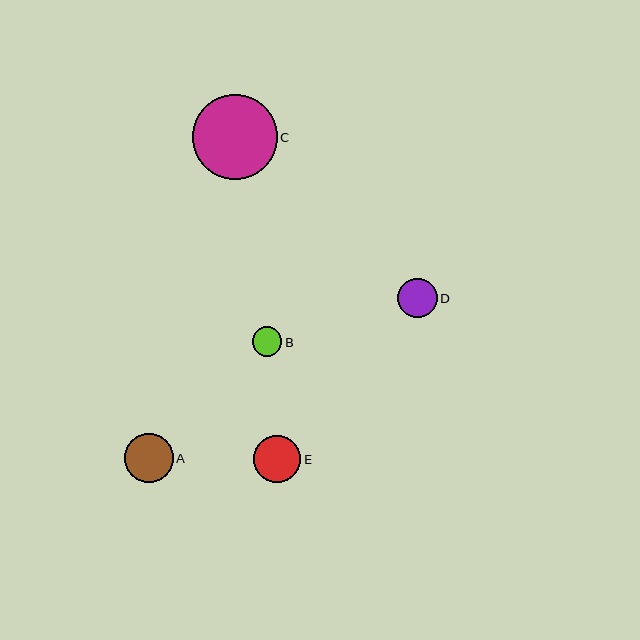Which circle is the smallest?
Circle B is the smallest with a size of approximately 30 pixels.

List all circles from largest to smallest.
From largest to smallest: C, A, E, D, B.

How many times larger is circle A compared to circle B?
Circle A is approximately 1.6 times the size of circle B.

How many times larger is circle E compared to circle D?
Circle E is approximately 1.2 times the size of circle D.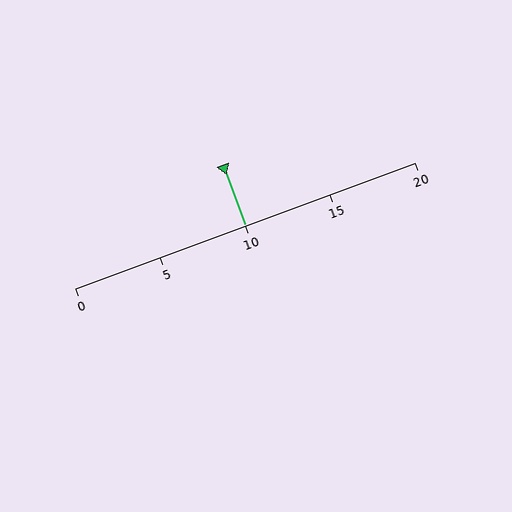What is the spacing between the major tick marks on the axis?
The major ticks are spaced 5 apart.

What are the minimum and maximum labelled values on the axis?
The axis runs from 0 to 20.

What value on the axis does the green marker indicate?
The marker indicates approximately 10.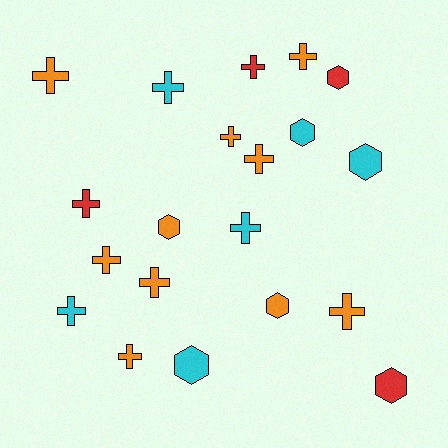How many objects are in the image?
There are 20 objects.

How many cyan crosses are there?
There are 3 cyan crosses.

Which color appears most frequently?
Orange, with 10 objects.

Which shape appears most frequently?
Cross, with 13 objects.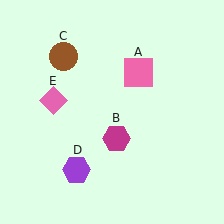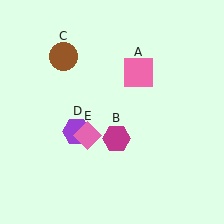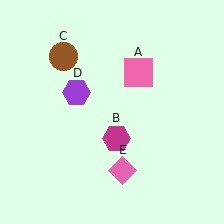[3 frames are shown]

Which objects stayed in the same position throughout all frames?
Pink square (object A) and magenta hexagon (object B) and brown circle (object C) remained stationary.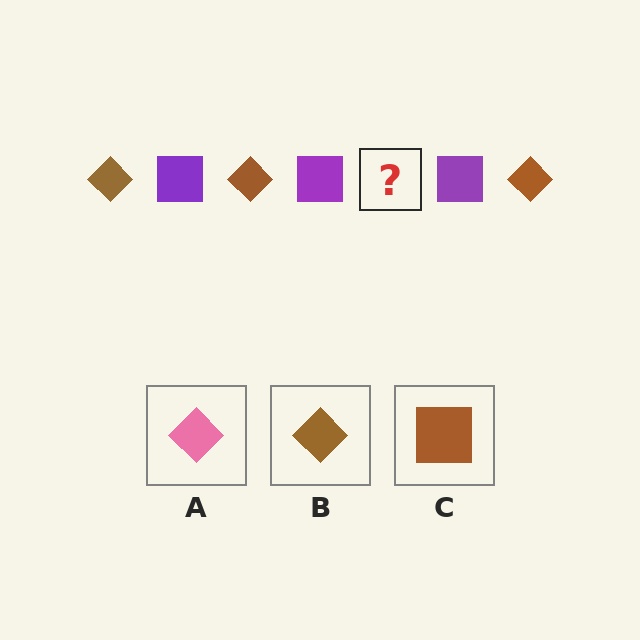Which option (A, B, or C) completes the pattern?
B.